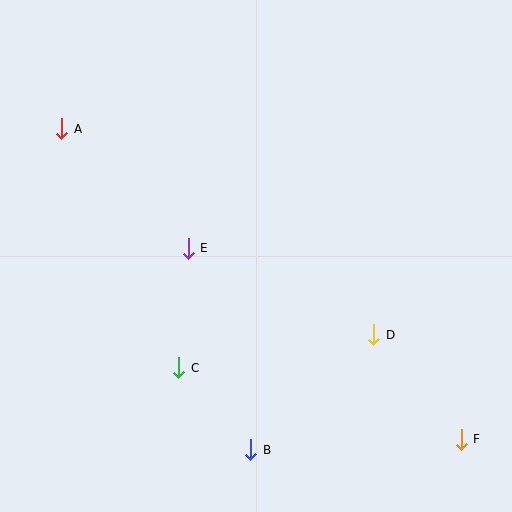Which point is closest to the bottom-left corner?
Point C is closest to the bottom-left corner.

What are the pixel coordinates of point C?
Point C is at (179, 368).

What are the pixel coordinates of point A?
Point A is at (62, 129).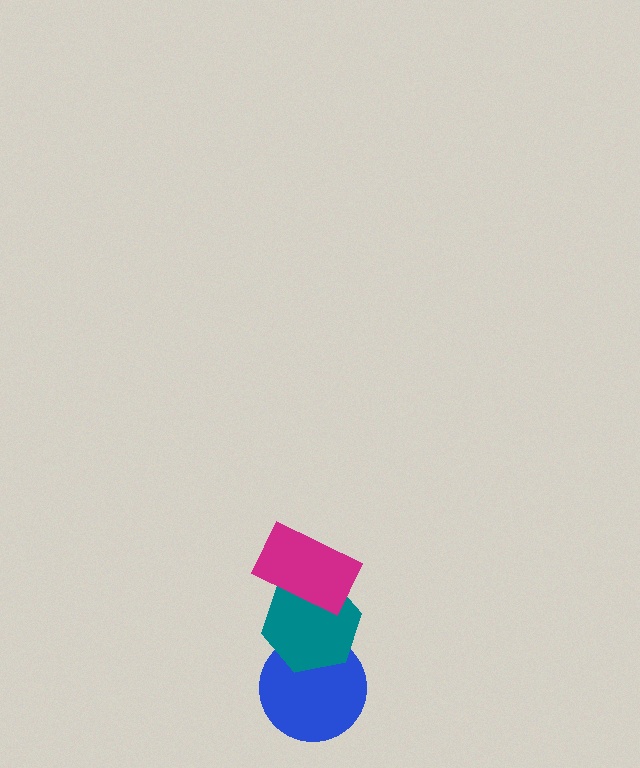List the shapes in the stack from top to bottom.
From top to bottom: the magenta rectangle, the teal hexagon, the blue circle.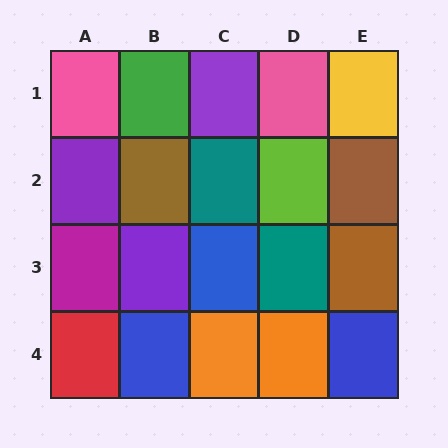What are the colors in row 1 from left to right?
Pink, green, purple, pink, yellow.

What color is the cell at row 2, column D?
Lime.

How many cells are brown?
3 cells are brown.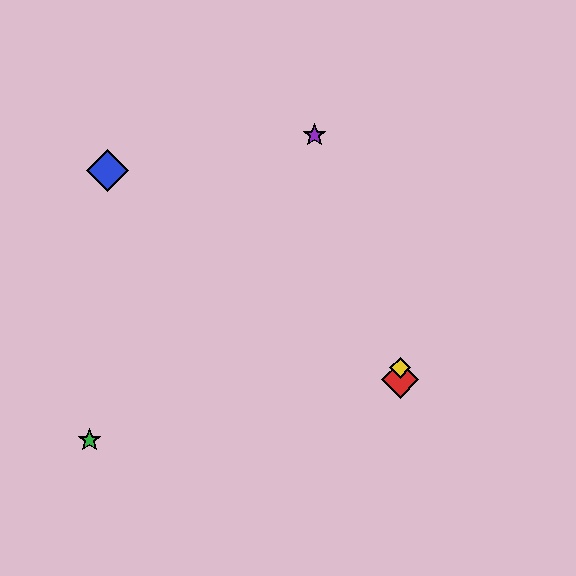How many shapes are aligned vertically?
2 shapes (the red diamond, the yellow diamond) are aligned vertically.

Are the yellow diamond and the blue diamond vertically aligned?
No, the yellow diamond is at x≈400 and the blue diamond is at x≈107.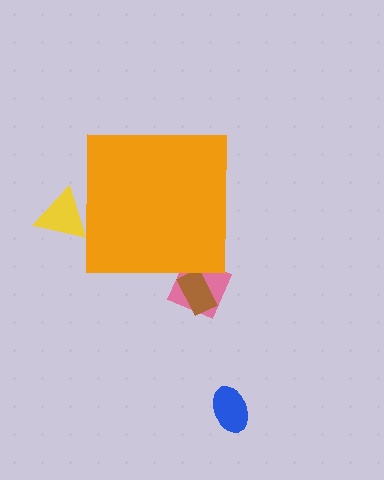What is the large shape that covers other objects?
An orange square.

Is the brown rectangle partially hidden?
Yes, the brown rectangle is partially hidden behind the orange square.